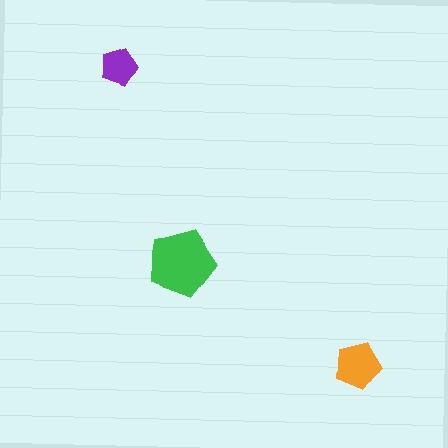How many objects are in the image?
There are 3 objects in the image.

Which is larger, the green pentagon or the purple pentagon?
The green one.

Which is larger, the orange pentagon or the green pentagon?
The green one.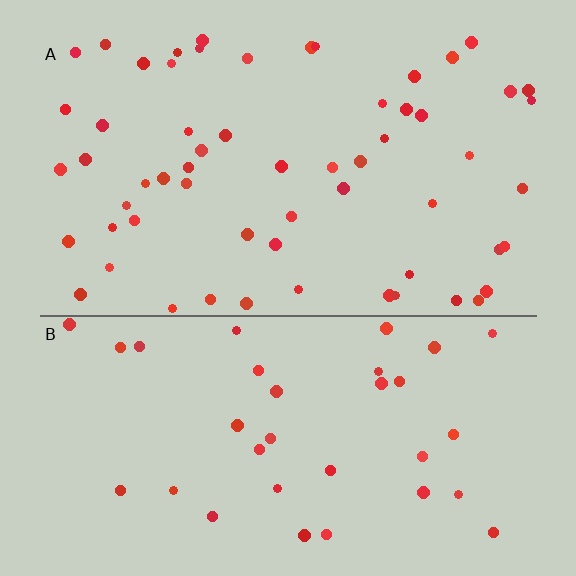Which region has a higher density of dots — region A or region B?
A (the top).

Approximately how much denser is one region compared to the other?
Approximately 1.7× — region A over region B.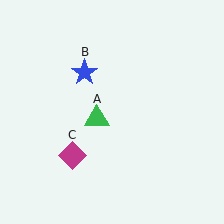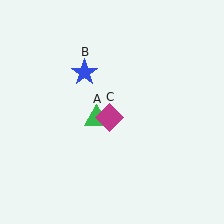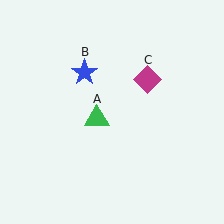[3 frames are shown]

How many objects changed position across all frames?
1 object changed position: magenta diamond (object C).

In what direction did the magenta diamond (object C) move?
The magenta diamond (object C) moved up and to the right.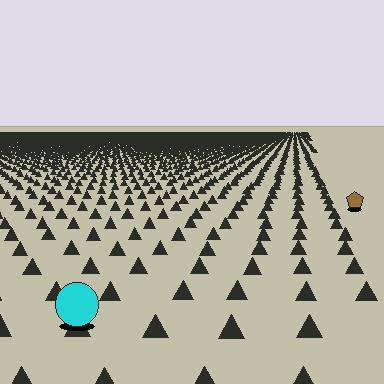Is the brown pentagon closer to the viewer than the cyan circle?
No. The cyan circle is closer — you can tell from the texture gradient: the ground texture is coarser near it.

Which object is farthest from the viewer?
The brown pentagon is farthest from the viewer. It appears smaller and the ground texture around it is denser.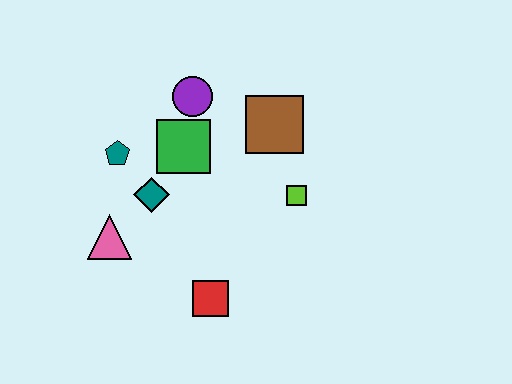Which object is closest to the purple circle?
The green square is closest to the purple circle.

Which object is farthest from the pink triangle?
The brown square is farthest from the pink triangle.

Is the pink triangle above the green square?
No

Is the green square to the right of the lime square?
No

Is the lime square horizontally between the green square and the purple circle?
No